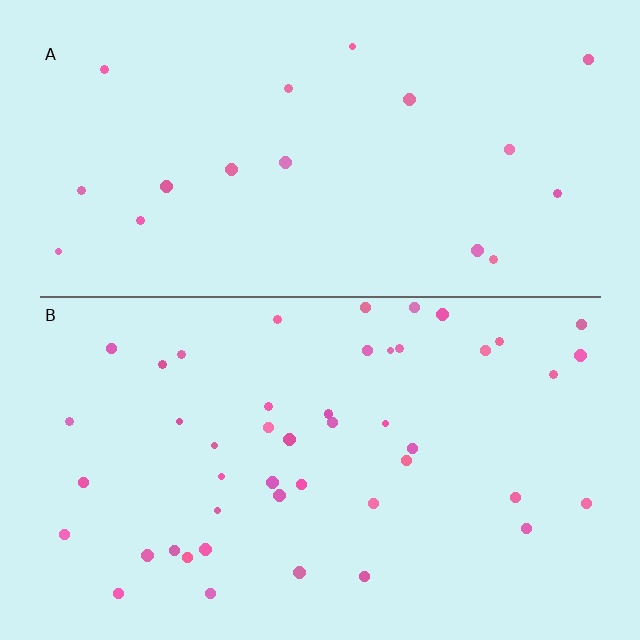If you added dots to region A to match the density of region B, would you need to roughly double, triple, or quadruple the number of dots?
Approximately triple.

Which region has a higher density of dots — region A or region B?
B (the bottom).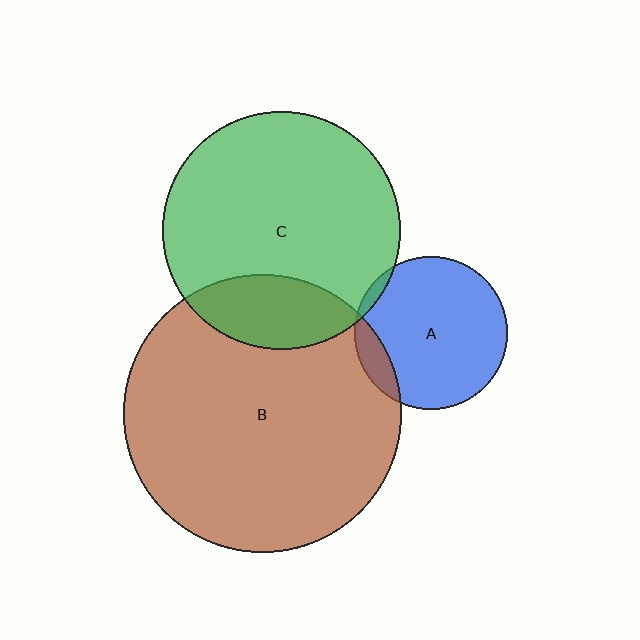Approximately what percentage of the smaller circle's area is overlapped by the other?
Approximately 10%.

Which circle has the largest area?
Circle B (brown).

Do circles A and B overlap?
Yes.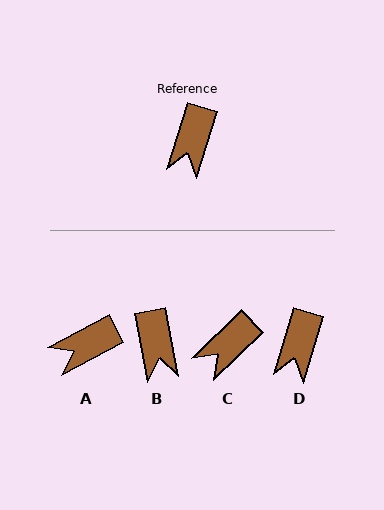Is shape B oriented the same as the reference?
No, it is off by about 28 degrees.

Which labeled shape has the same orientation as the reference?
D.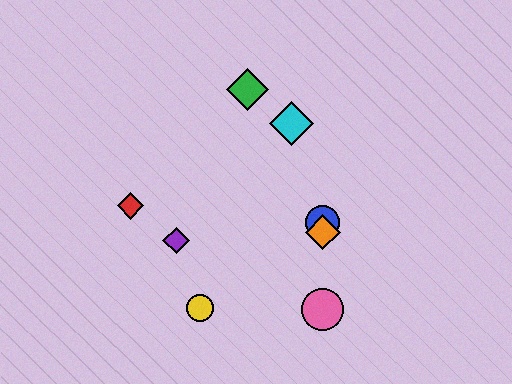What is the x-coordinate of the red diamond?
The red diamond is at x≈131.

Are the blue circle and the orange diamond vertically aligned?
Yes, both are at x≈323.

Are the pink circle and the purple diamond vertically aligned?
No, the pink circle is at x≈323 and the purple diamond is at x≈176.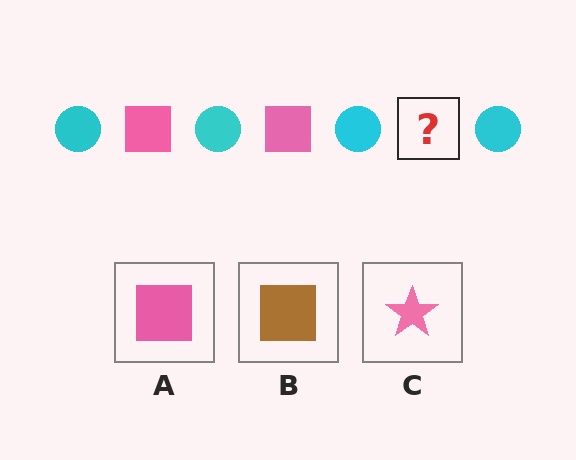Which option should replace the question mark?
Option A.